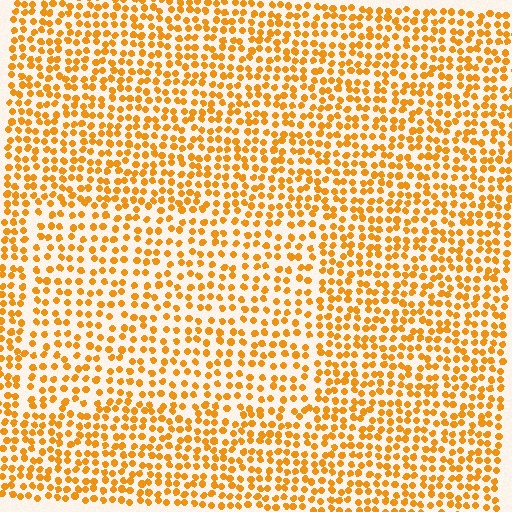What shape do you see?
I see a rectangle.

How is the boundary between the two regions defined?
The boundary is defined by a change in element density (approximately 1.4x ratio). All elements are the same color, size, and shape.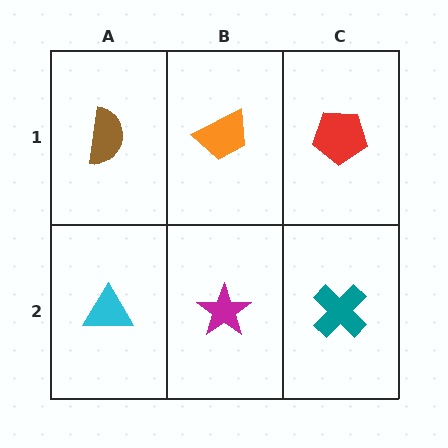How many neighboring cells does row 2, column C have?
2.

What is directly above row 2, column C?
A red pentagon.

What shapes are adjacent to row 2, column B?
An orange trapezoid (row 1, column B), a cyan triangle (row 2, column A), a teal cross (row 2, column C).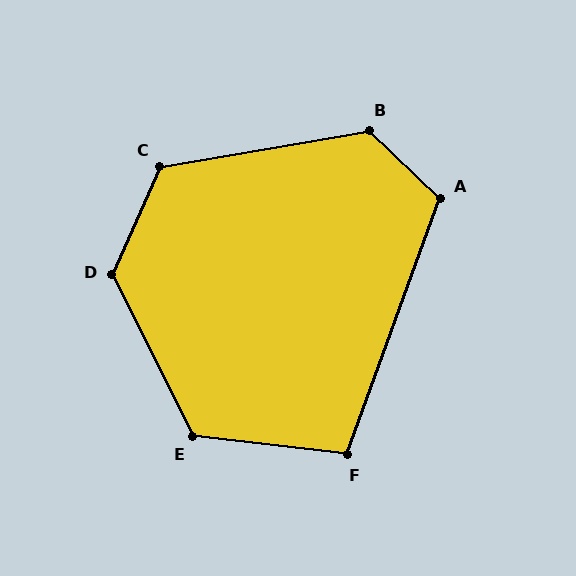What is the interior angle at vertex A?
Approximately 113 degrees (obtuse).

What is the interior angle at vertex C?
Approximately 124 degrees (obtuse).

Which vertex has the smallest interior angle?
F, at approximately 103 degrees.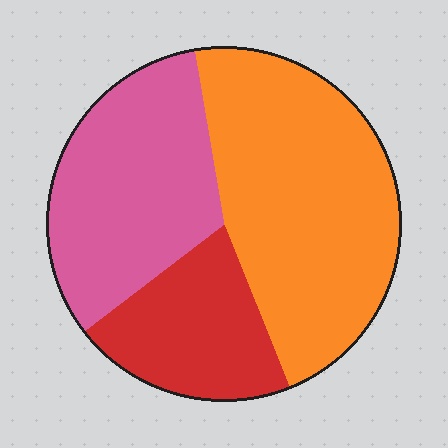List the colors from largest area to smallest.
From largest to smallest: orange, pink, red.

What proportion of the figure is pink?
Pink takes up about one third (1/3) of the figure.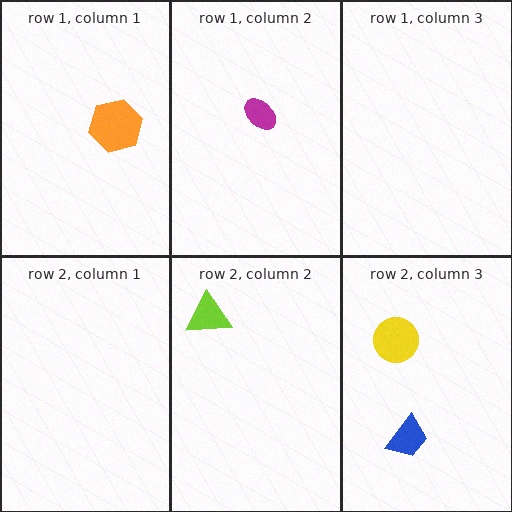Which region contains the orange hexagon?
The row 1, column 1 region.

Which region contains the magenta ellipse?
The row 1, column 2 region.